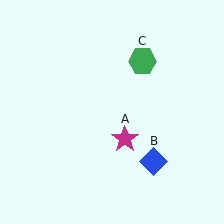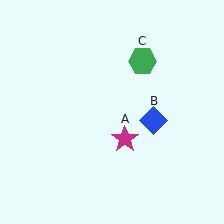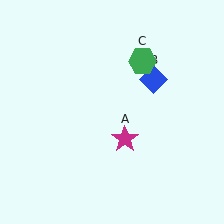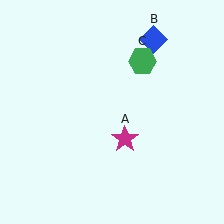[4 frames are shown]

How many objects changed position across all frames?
1 object changed position: blue diamond (object B).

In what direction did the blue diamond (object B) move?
The blue diamond (object B) moved up.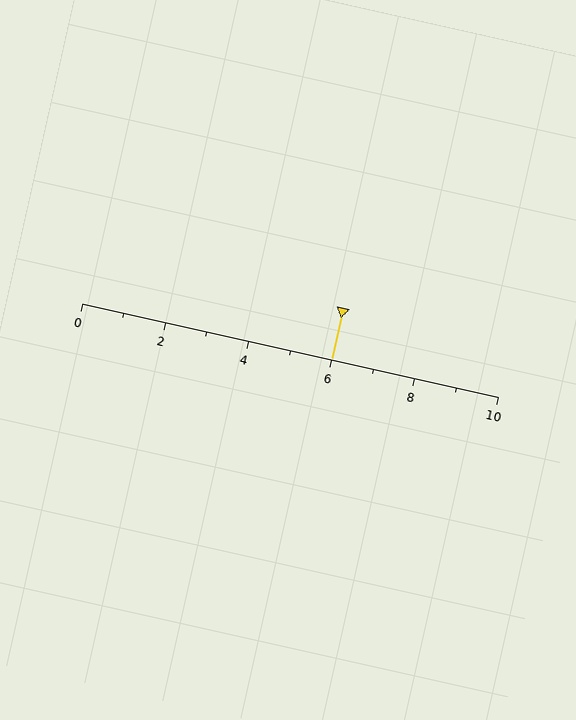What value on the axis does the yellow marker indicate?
The marker indicates approximately 6.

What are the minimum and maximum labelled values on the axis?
The axis runs from 0 to 10.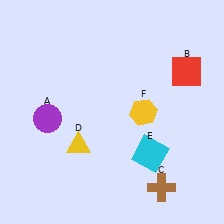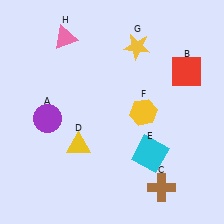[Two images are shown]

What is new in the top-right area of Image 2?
A yellow star (G) was added in the top-right area of Image 2.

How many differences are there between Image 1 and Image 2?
There are 2 differences between the two images.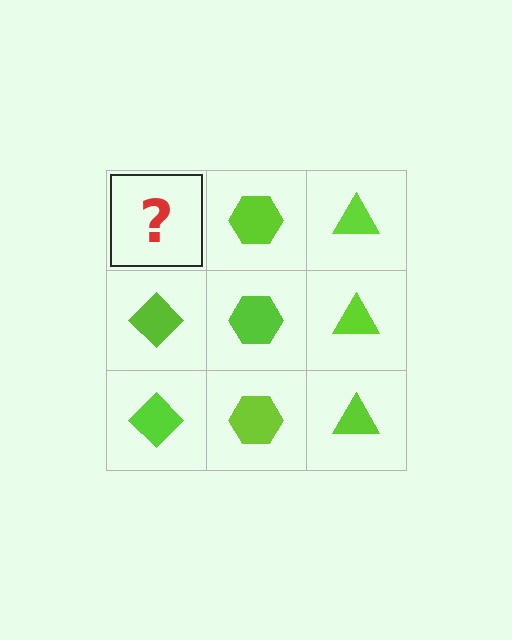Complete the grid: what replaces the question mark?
The question mark should be replaced with a lime diamond.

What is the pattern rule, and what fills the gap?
The rule is that each column has a consistent shape. The gap should be filled with a lime diamond.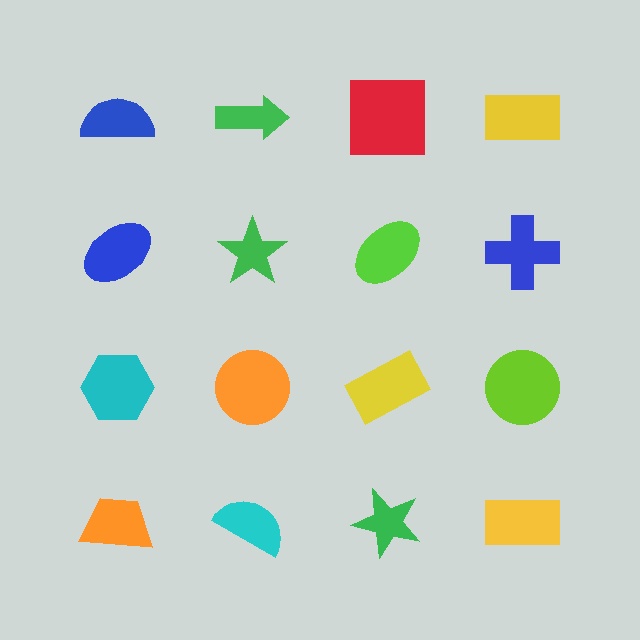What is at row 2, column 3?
A lime ellipse.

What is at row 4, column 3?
A green star.